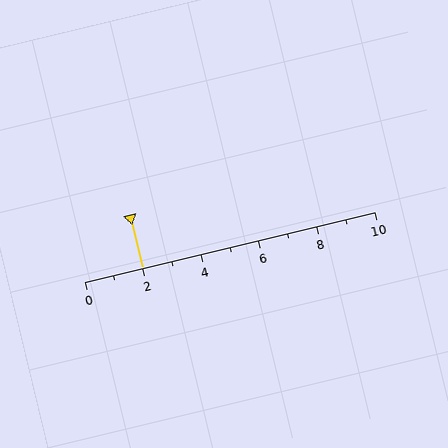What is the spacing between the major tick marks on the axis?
The major ticks are spaced 2 apart.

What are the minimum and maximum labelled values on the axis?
The axis runs from 0 to 10.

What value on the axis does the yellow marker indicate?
The marker indicates approximately 2.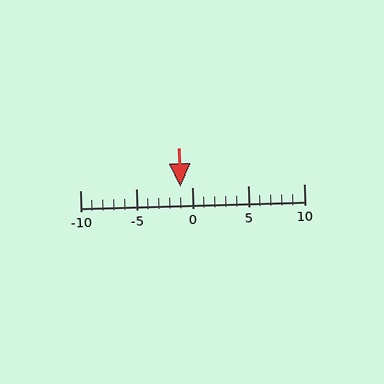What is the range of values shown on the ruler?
The ruler shows values from -10 to 10.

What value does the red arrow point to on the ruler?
The red arrow points to approximately -1.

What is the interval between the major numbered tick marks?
The major tick marks are spaced 5 units apart.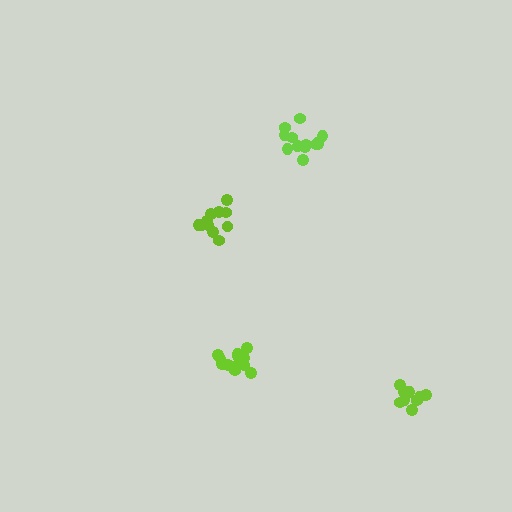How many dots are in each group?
Group 1: 11 dots, Group 2: 13 dots, Group 3: 10 dots, Group 4: 13 dots (47 total).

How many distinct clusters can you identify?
There are 4 distinct clusters.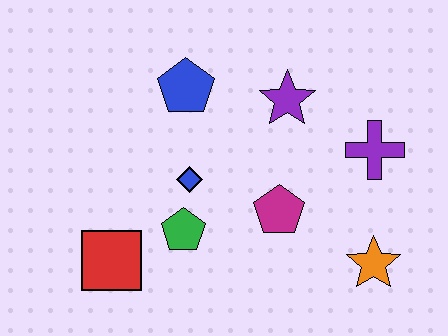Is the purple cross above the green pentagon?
Yes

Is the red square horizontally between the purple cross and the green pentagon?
No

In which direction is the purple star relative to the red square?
The purple star is to the right of the red square.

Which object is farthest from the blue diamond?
The orange star is farthest from the blue diamond.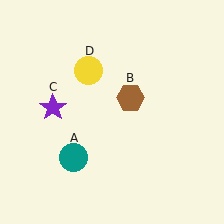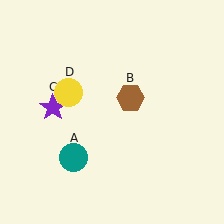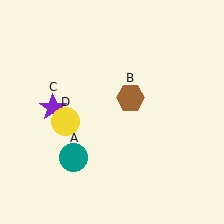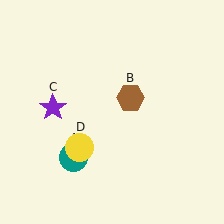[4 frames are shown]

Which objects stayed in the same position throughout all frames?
Teal circle (object A) and brown hexagon (object B) and purple star (object C) remained stationary.